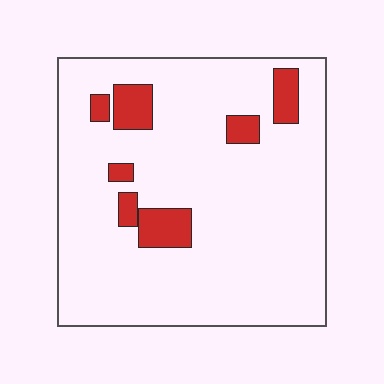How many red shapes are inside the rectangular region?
7.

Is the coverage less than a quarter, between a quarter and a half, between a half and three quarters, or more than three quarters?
Less than a quarter.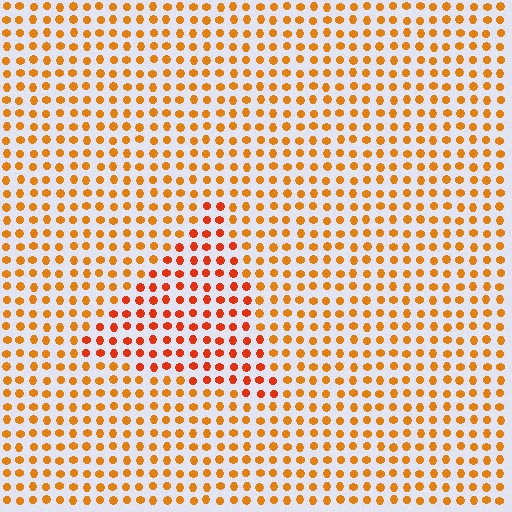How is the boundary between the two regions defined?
The boundary is defined purely by a slight shift in hue (about 23 degrees). Spacing, size, and orientation are identical on both sides.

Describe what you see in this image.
The image is filled with small orange elements in a uniform arrangement. A triangle-shaped region is visible where the elements are tinted to a slightly different hue, forming a subtle color boundary.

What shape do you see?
I see a triangle.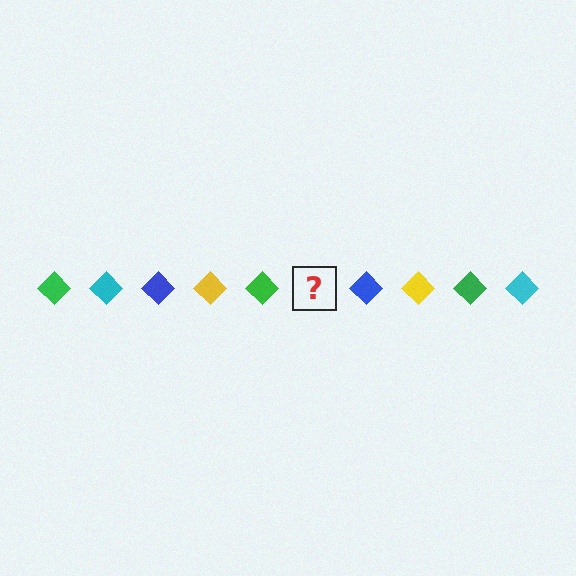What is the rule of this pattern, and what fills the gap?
The rule is that the pattern cycles through green, cyan, blue, yellow diamonds. The gap should be filled with a cyan diamond.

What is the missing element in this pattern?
The missing element is a cyan diamond.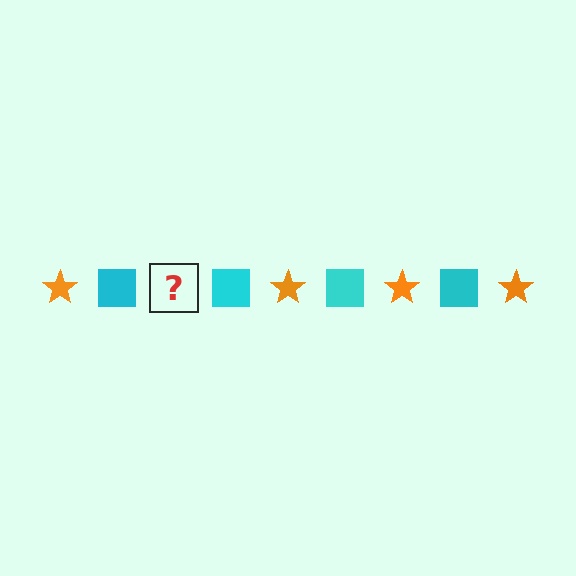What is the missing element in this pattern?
The missing element is an orange star.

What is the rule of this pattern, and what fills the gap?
The rule is that the pattern alternates between orange star and cyan square. The gap should be filled with an orange star.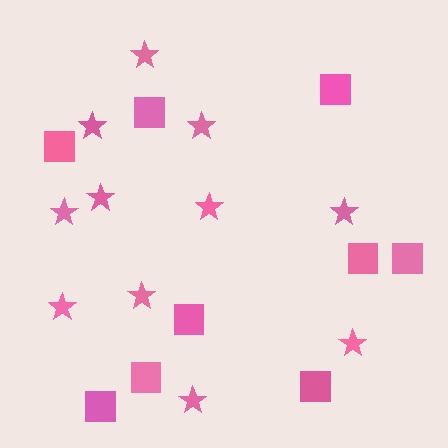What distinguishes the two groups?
There are 2 groups: one group of stars (11) and one group of squares (9).